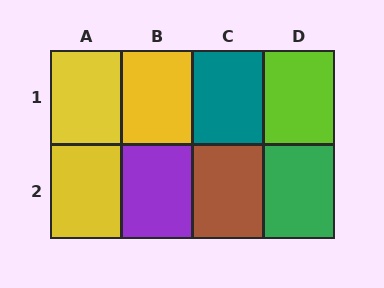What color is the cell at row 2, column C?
Brown.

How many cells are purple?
1 cell is purple.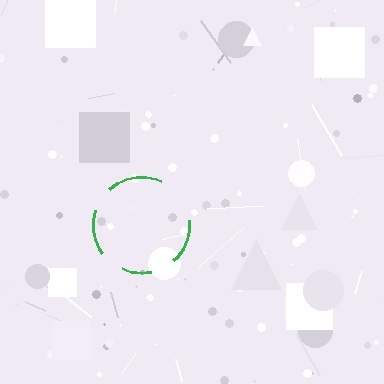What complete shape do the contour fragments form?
The contour fragments form a circle.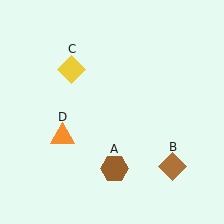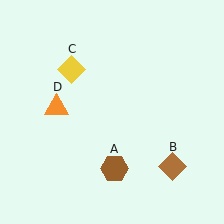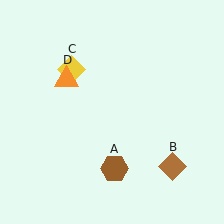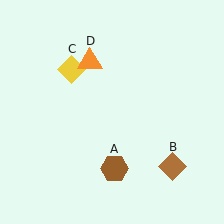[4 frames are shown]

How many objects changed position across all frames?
1 object changed position: orange triangle (object D).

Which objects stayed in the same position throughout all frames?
Brown hexagon (object A) and brown diamond (object B) and yellow diamond (object C) remained stationary.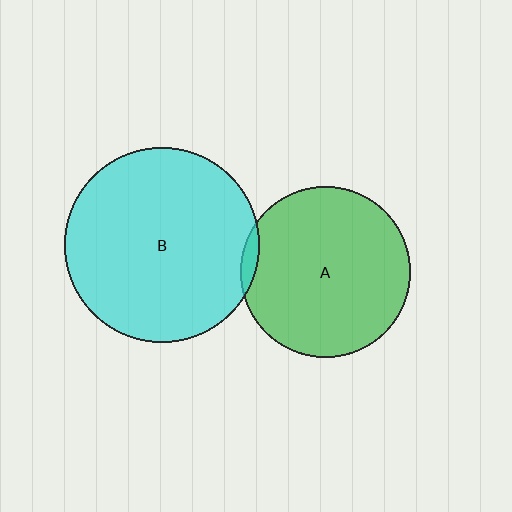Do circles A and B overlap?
Yes.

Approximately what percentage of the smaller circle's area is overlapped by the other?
Approximately 5%.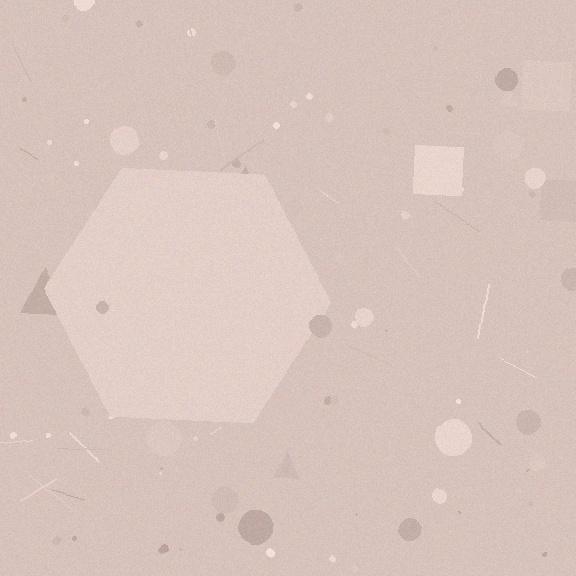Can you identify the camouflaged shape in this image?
The camouflaged shape is a hexagon.